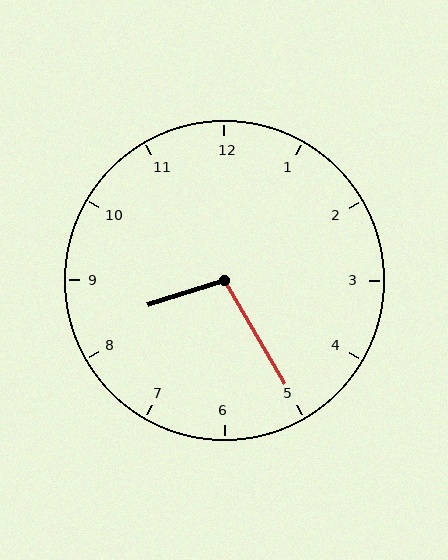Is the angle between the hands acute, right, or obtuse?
It is obtuse.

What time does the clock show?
8:25.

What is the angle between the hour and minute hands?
Approximately 102 degrees.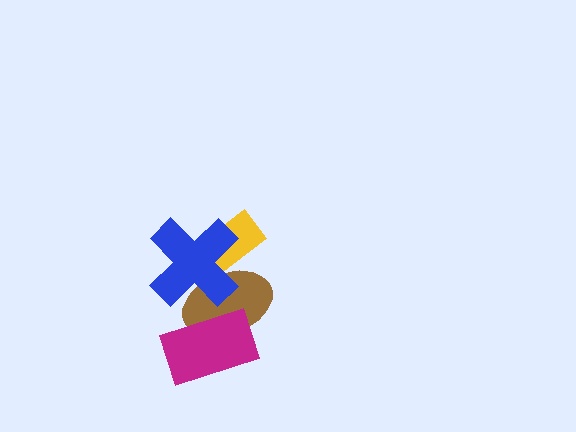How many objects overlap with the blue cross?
2 objects overlap with the blue cross.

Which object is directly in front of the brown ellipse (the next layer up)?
The yellow rectangle is directly in front of the brown ellipse.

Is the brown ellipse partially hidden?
Yes, it is partially covered by another shape.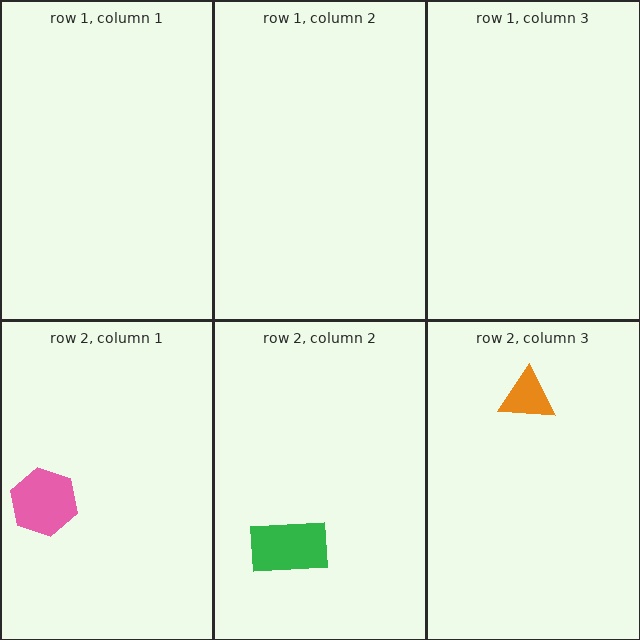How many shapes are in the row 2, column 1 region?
1.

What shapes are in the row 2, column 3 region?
The orange triangle.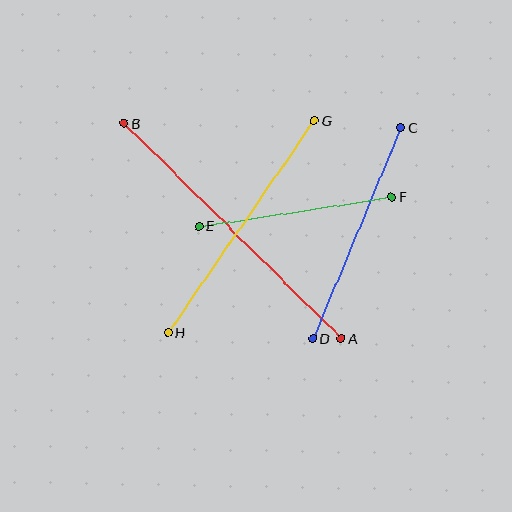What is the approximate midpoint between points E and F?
The midpoint is at approximately (295, 211) pixels.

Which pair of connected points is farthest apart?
Points A and B are farthest apart.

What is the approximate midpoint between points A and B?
The midpoint is at approximately (233, 231) pixels.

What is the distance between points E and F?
The distance is approximately 195 pixels.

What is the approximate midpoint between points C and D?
The midpoint is at approximately (357, 233) pixels.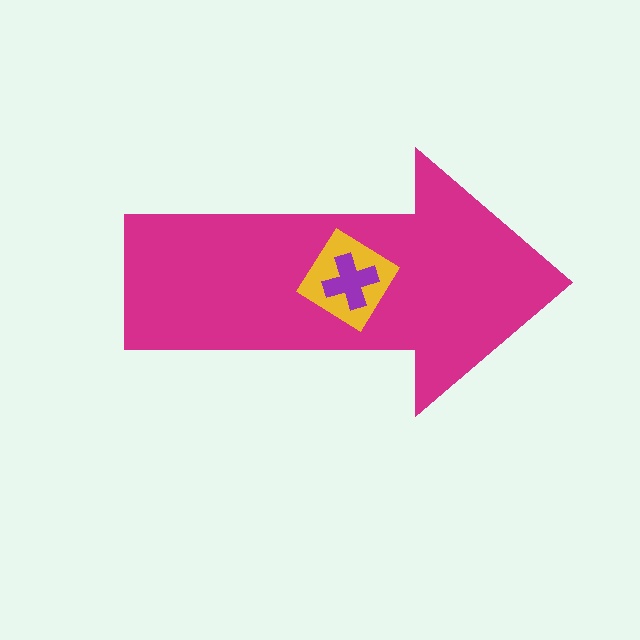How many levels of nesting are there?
3.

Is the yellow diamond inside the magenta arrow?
Yes.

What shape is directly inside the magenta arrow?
The yellow diamond.